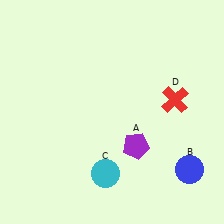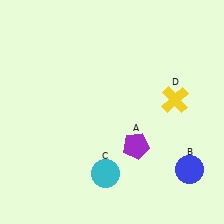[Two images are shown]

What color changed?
The cross (D) changed from red in Image 1 to yellow in Image 2.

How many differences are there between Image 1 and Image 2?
There is 1 difference between the two images.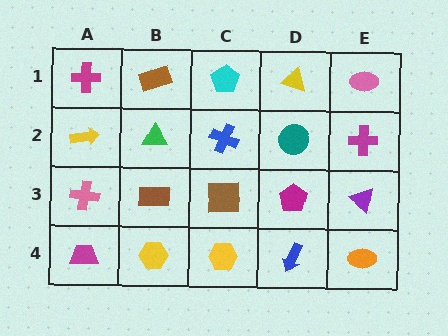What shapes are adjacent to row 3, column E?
A magenta cross (row 2, column E), an orange ellipse (row 4, column E), a magenta pentagon (row 3, column D).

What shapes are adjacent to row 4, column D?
A magenta pentagon (row 3, column D), a yellow hexagon (row 4, column C), an orange ellipse (row 4, column E).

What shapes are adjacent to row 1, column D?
A teal circle (row 2, column D), a cyan pentagon (row 1, column C), a pink ellipse (row 1, column E).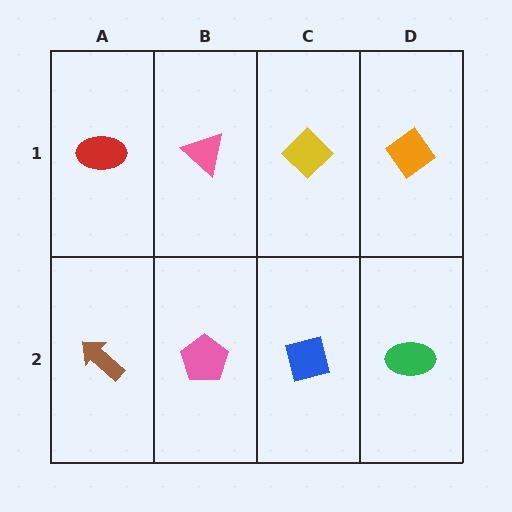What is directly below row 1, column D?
A green ellipse.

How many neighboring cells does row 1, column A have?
2.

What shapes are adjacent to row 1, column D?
A green ellipse (row 2, column D), a yellow diamond (row 1, column C).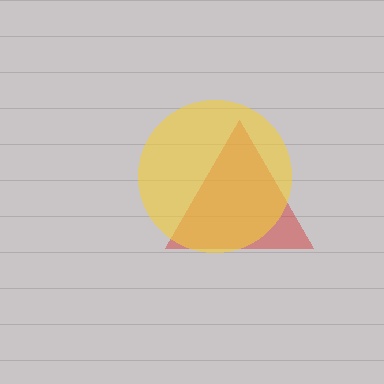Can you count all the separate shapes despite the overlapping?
Yes, there are 2 separate shapes.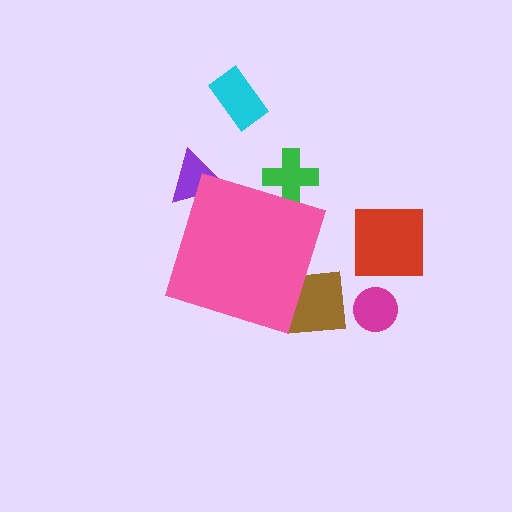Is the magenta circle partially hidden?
No, the magenta circle is fully visible.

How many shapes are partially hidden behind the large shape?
3 shapes are partially hidden.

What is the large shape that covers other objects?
A pink diamond.